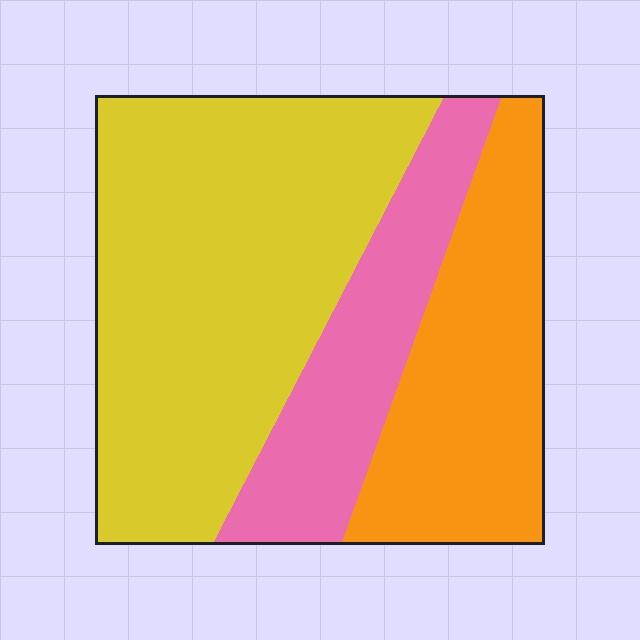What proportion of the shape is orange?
Orange takes up about one quarter (1/4) of the shape.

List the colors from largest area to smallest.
From largest to smallest: yellow, orange, pink.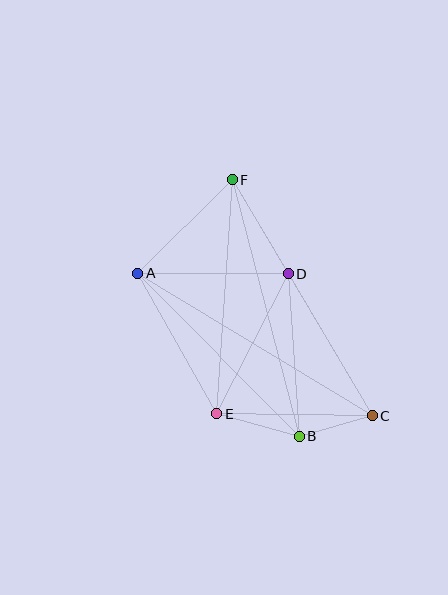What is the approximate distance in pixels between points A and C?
The distance between A and C is approximately 274 pixels.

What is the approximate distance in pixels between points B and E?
The distance between B and E is approximately 85 pixels.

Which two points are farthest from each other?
Points C and F are farthest from each other.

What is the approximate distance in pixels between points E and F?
The distance between E and F is approximately 235 pixels.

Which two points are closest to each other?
Points B and C are closest to each other.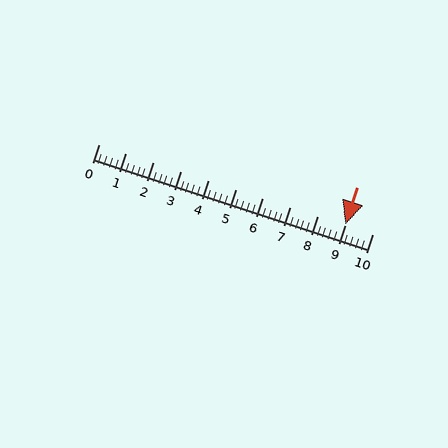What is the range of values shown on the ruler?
The ruler shows values from 0 to 10.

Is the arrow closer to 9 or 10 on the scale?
The arrow is closer to 9.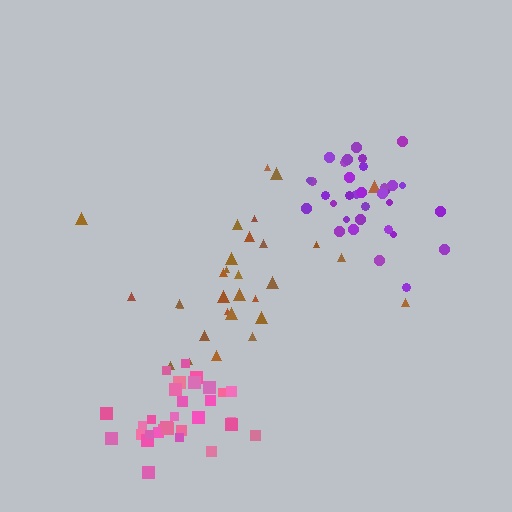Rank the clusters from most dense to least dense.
pink, purple, brown.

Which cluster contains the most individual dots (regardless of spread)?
Purple (34).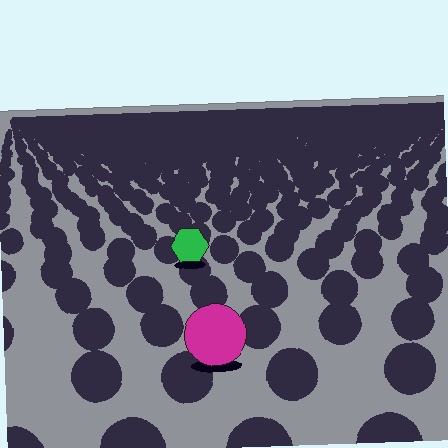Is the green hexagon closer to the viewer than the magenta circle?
No. The magenta circle is closer — you can tell from the texture gradient: the ground texture is coarser near it.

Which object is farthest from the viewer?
The green hexagon is farthest from the viewer. It appears smaller and the ground texture around it is denser.